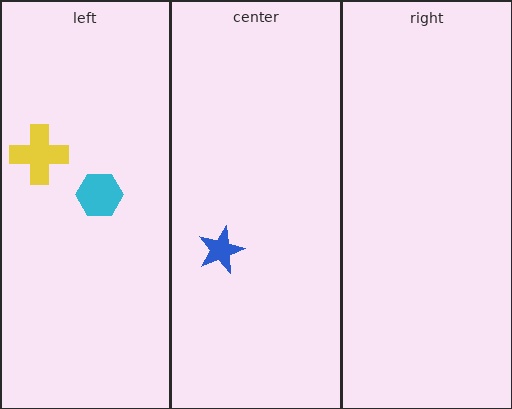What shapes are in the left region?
The cyan hexagon, the yellow cross.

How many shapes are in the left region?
2.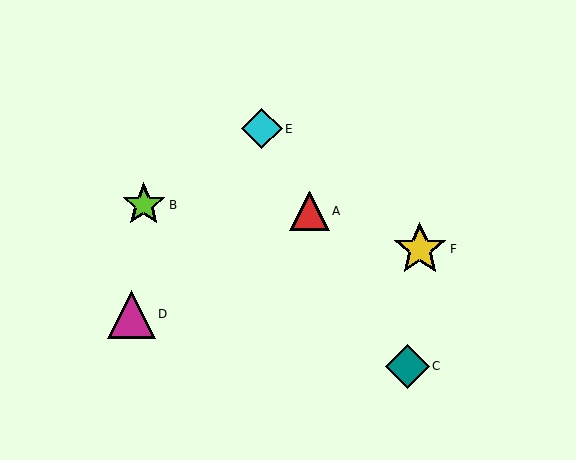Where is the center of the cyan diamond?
The center of the cyan diamond is at (262, 129).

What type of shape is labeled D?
Shape D is a magenta triangle.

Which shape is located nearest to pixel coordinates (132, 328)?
The magenta triangle (labeled D) at (131, 314) is nearest to that location.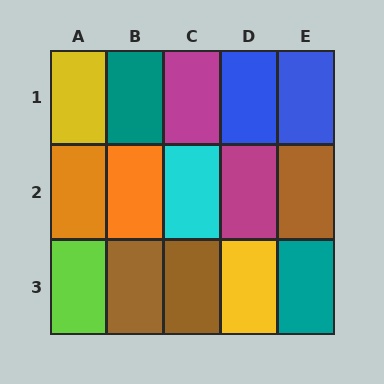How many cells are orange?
2 cells are orange.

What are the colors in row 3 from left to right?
Lime, brown, brown, yellow, teal.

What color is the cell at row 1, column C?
Magenta.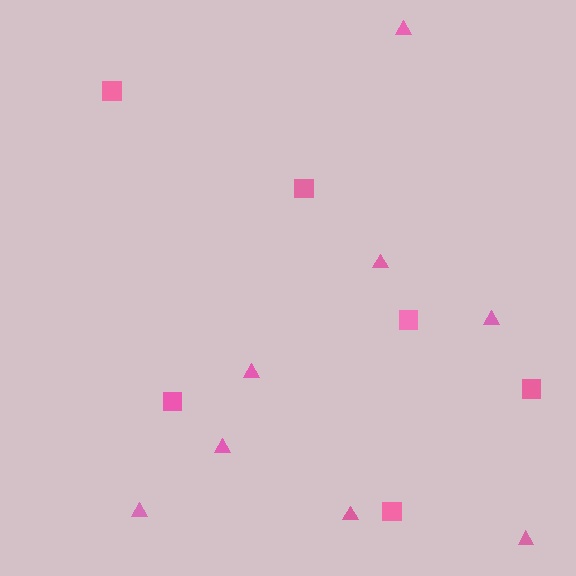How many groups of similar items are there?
There are 2 groups: one group of triangles (8) and one group of squares (6).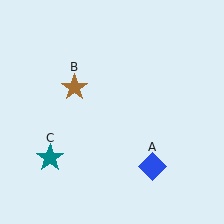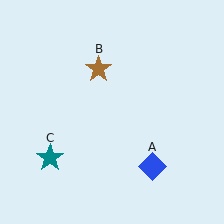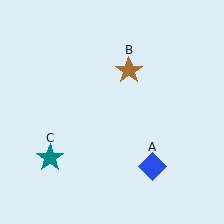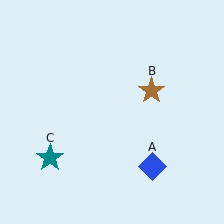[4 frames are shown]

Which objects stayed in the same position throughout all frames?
Blue diamond (object A) and teal star (object C) remained stationary.